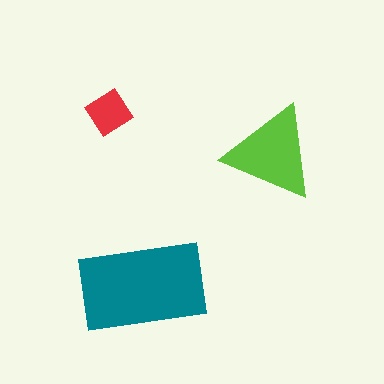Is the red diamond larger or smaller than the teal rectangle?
Smaller.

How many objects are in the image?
There are 3 objects in the image.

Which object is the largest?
The teal rectangle.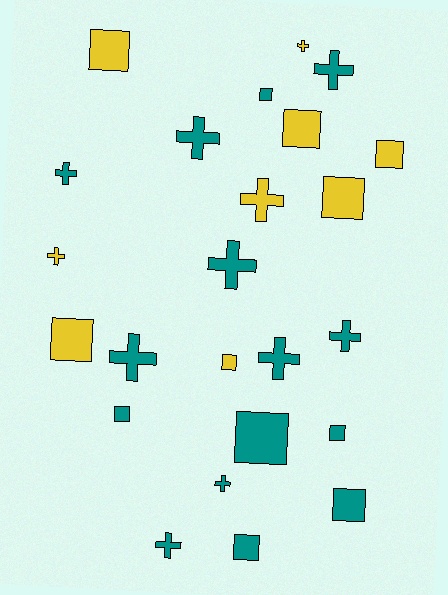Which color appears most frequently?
Teal, with 15 objects.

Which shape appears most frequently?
Cross, with 12 objects.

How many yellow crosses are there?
There are 3 yellow crosses.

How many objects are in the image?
There are 24 objects.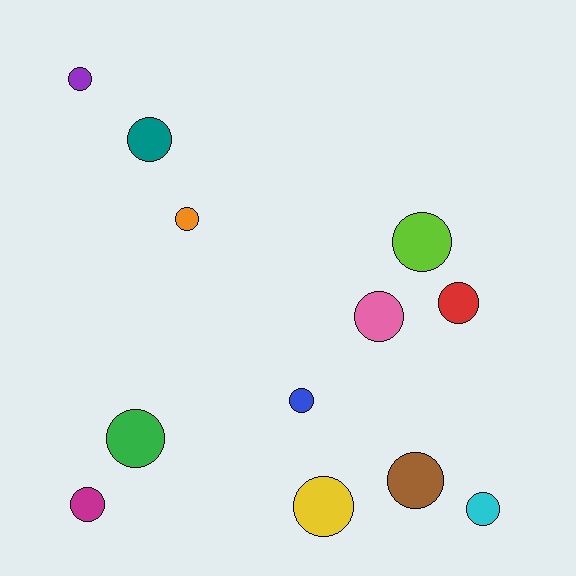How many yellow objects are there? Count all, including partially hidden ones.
There is 1 yellow object.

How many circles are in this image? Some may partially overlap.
There are 12 circles.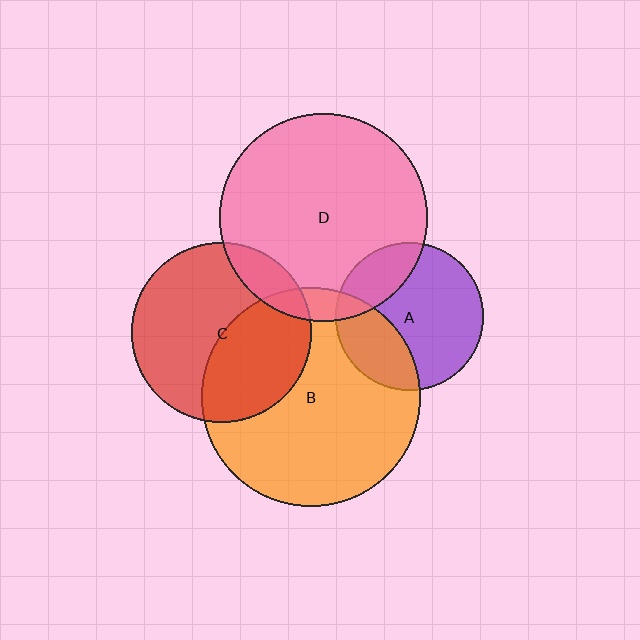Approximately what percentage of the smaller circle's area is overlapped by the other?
Approximately 30%.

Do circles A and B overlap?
Yes.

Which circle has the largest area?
Circle B (orange).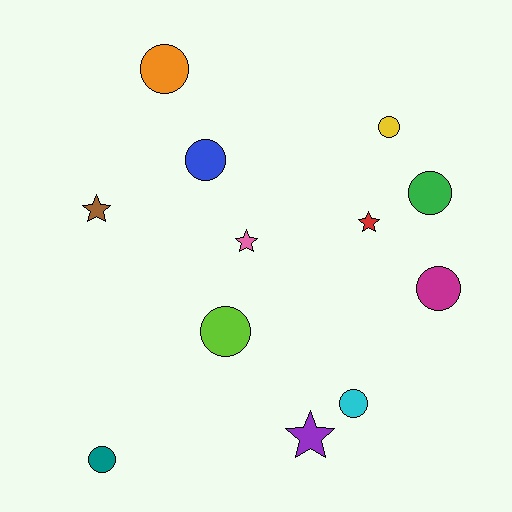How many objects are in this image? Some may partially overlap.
There are 12 objects.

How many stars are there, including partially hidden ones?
There are 4 stars.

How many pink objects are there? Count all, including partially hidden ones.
There is 1 pink object.